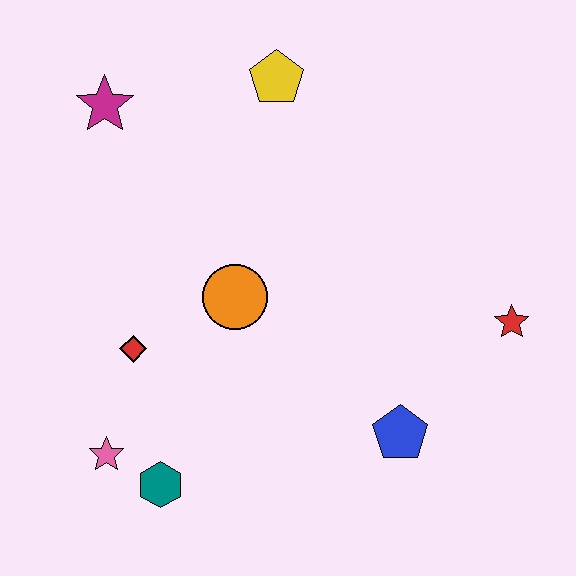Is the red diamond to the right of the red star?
No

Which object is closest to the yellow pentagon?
The magenta star is closest to the yellow pentagon.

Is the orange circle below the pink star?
No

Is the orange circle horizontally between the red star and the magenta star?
Yes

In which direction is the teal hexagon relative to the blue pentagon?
The teal hexagon is to the left of the blue pentagon.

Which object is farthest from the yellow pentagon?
The teal hexagon is farthest from the yellow pentagon.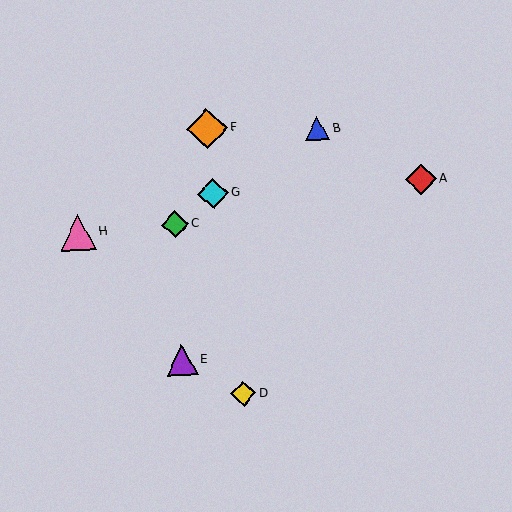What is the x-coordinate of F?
Object F is at x≈207.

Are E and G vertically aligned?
No, E is at x≈182 and G is at x≈213.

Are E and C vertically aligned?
Yes, both are at x≈182.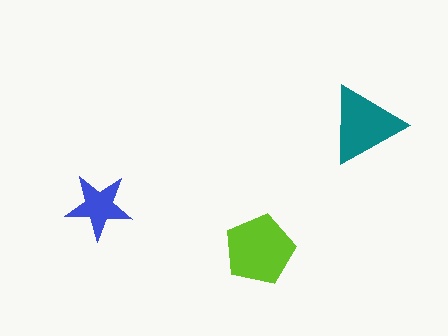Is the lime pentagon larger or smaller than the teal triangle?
Larger.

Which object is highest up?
The teal triangle is topmost.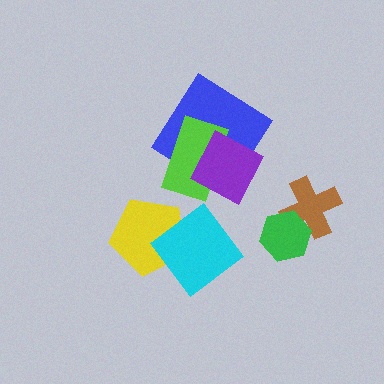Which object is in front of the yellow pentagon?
The cyan diamond is in front of the yellow pentagon.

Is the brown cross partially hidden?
Yes, it is partially covered by another shape.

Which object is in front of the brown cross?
The green hexagon is in front of the brown cross.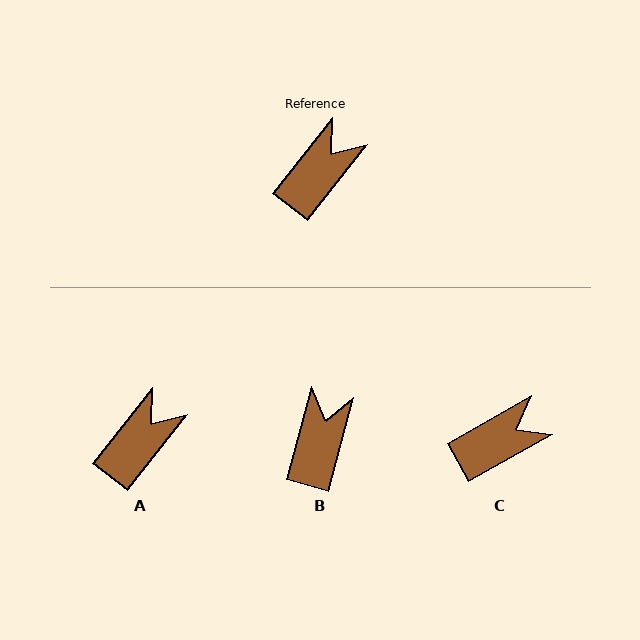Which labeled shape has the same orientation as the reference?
A.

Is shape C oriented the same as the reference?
No, it is off by about 23 degrees.